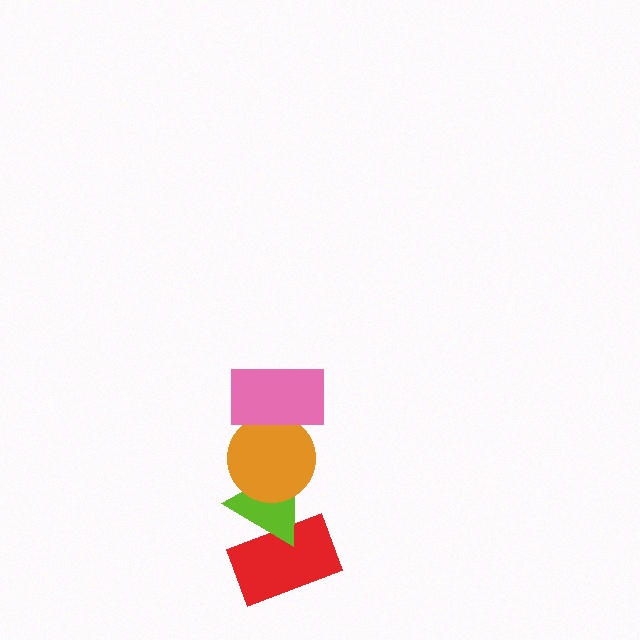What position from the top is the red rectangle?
The red rectangle is 4th from the top.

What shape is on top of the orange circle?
The pink rectangle is on top of the orange circle.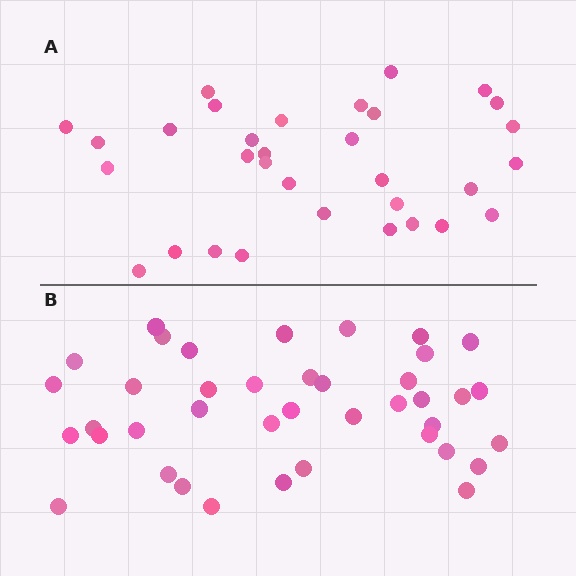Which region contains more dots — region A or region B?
Region B (the bottom region) has more dots.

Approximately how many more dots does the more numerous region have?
Region B has roughly 8 or so more dots than region A.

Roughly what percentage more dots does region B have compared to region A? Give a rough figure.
About 25% more.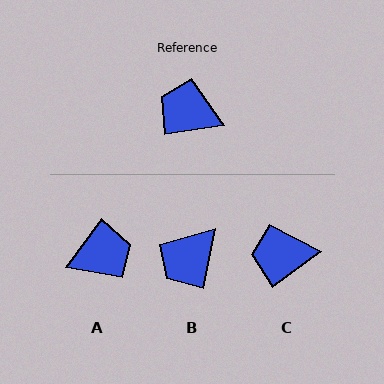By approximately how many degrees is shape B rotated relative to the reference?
Approximately 71 degrees counter-clockwise.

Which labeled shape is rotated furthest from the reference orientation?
A, about 135 degrees away.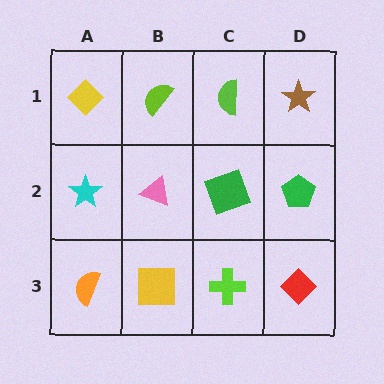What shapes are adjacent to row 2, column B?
A lime semicircle (row 1, column B), a yellow square (row 3, column B), a cyan star (row 2, column A), a green square (row 2, column C).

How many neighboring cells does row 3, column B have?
3.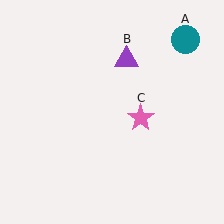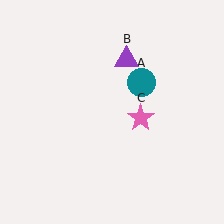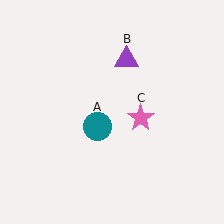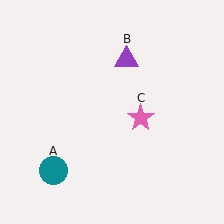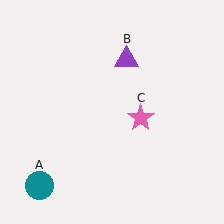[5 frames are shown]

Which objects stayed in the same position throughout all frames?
Purple triangle (object B) and pink star (object C) remained stationary.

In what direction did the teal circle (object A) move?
The teal circle (object A) moved down and to the left.